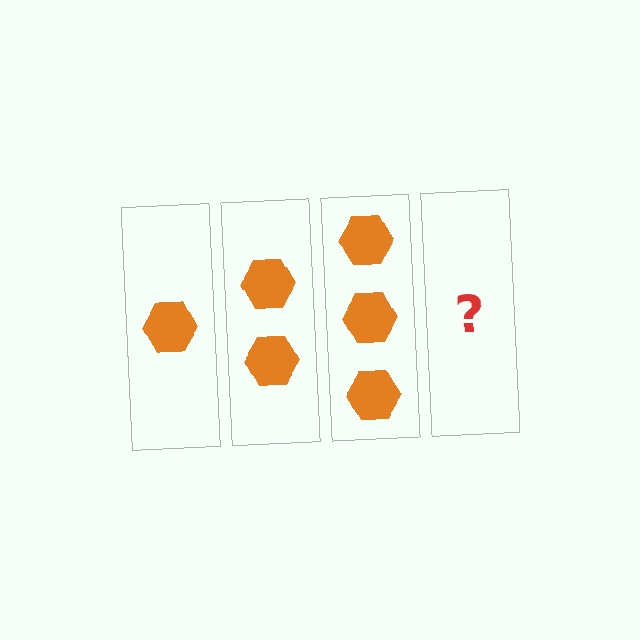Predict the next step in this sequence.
The next step is 4 hexagons.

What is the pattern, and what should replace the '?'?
The pattern is that each step adds one more hexagon. The '?' should be 4 hexagons.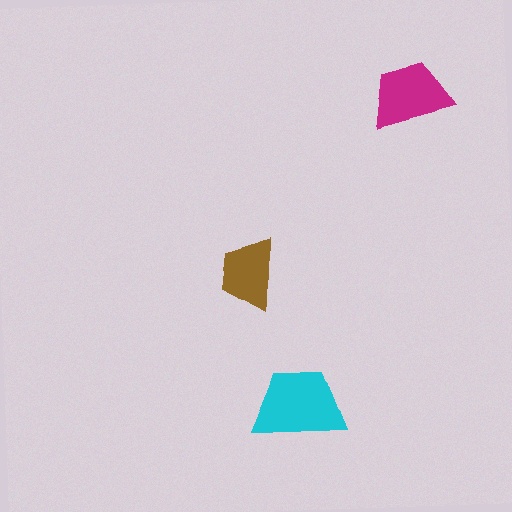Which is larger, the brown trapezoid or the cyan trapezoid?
The cyan one.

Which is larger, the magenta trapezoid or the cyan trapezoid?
The cyan one.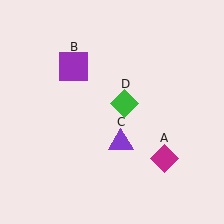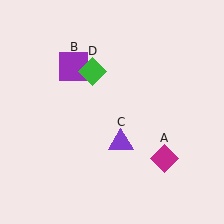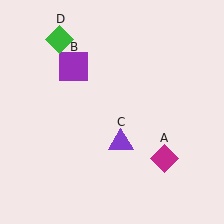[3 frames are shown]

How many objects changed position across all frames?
1 object changed position: green diamond (object D).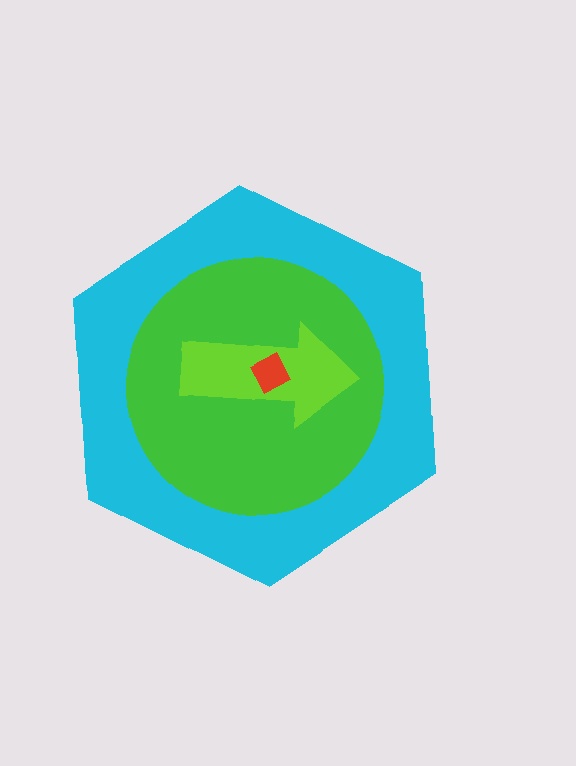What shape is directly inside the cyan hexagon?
The green circle.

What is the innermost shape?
The red square.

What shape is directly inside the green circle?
The lime arrow.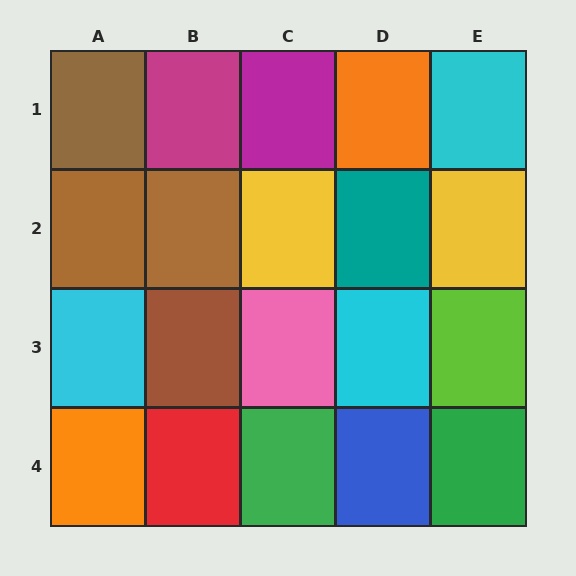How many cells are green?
2 cells are green.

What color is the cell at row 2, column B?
Brown.